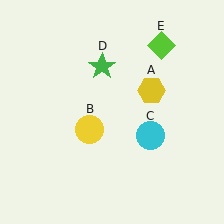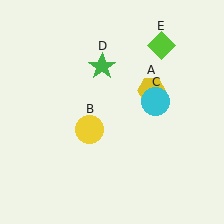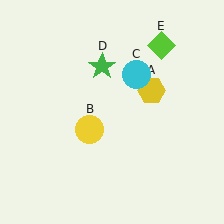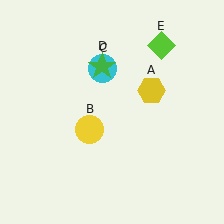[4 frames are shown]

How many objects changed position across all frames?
1 object changed position: cyan circle (object C).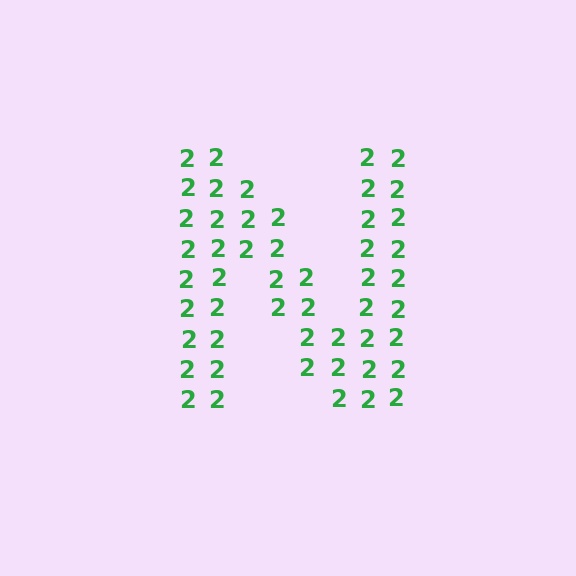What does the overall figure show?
The overall figure shows the letter N.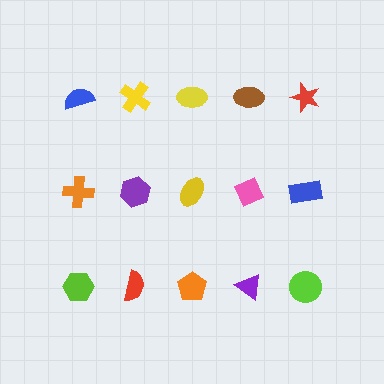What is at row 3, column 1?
A lime hexagon.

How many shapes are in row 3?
5 shapes.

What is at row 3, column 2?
A red semicircle.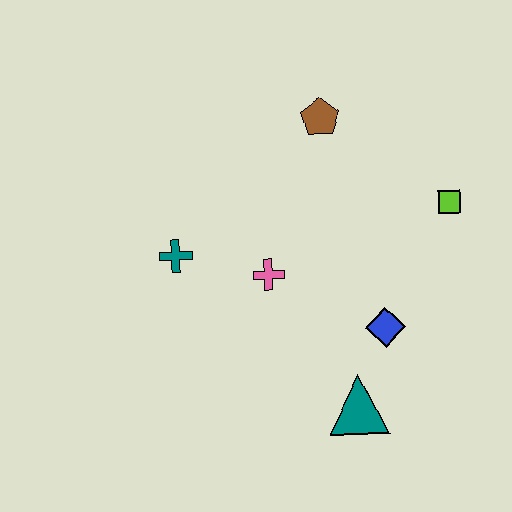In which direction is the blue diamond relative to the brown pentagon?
The blue diamond is below the brown pentagon.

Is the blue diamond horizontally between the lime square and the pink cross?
Yes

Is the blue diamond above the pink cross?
No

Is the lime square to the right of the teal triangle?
Yes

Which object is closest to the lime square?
The blue diamond is closest to the lime square.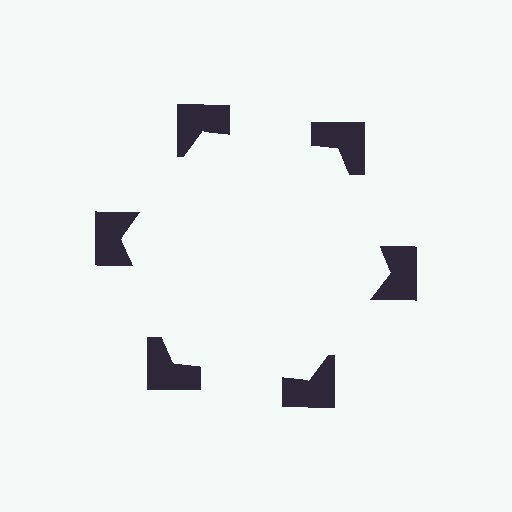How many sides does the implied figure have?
6 sides.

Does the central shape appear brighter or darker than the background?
It typically appears slightly brighter than the background, even though no actual brightness change is drawn.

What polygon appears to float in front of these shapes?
An illusory hexagon — its edges are inferred from the aligned wedge cuts in the notched squares, not physically drawn.